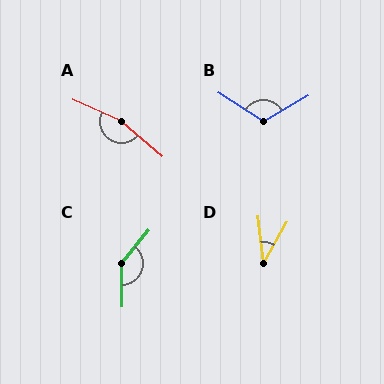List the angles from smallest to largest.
D (36°), B (117°), C (140°), A (164°).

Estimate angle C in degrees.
Approximately 140 degrees.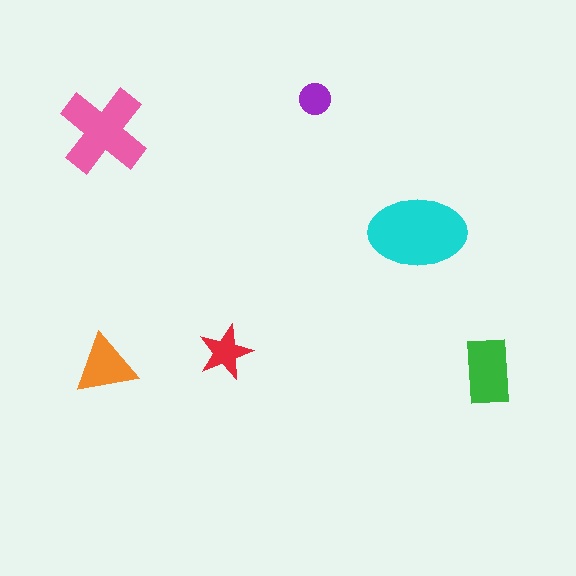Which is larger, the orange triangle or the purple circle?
The orange triangle.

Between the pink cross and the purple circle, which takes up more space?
The pink cross.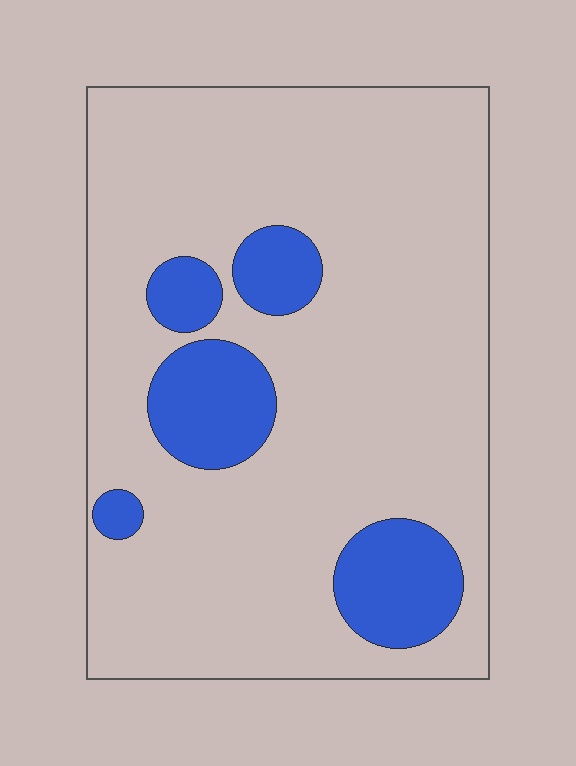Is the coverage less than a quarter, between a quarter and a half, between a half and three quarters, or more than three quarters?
Less than a quarter.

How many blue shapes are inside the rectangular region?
5.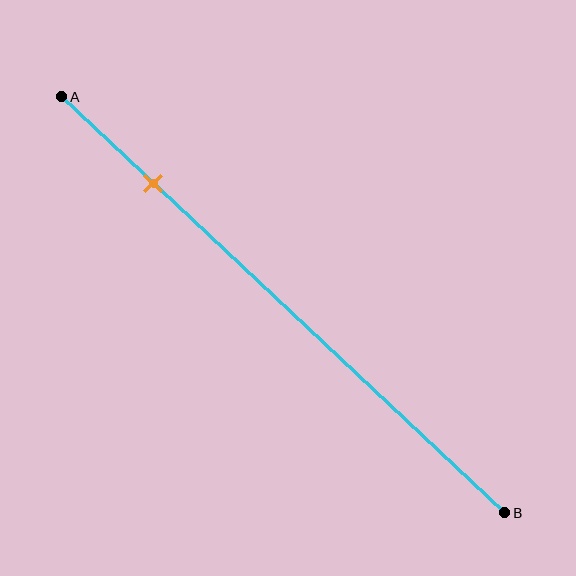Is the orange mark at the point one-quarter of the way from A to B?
No, the mark is at about 20% from A, not at the 25% one-quarter point.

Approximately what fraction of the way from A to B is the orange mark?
The orange mark is approximately 20% of the way from A to B.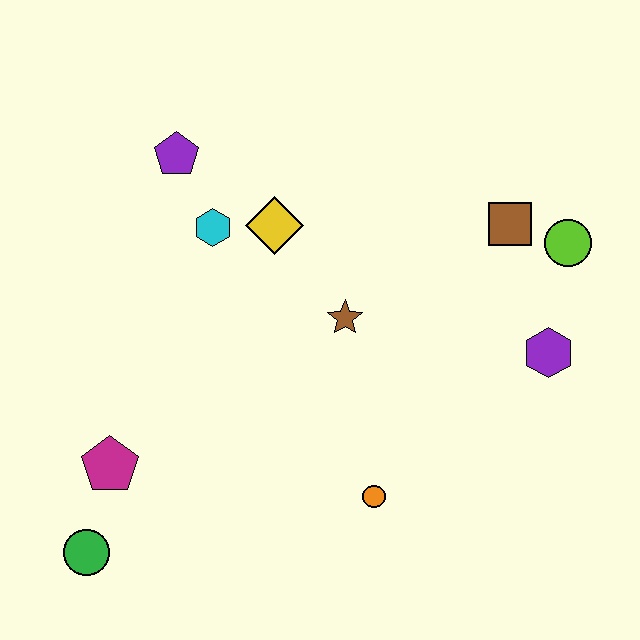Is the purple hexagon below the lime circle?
Yes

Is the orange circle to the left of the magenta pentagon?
No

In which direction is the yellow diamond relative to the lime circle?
The yellow diamond is to the left of the lime circle.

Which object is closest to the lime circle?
The brown square is closest to the lime circle.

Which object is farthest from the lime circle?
The green circle is farthest from the lime circle.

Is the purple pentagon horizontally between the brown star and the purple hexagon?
No